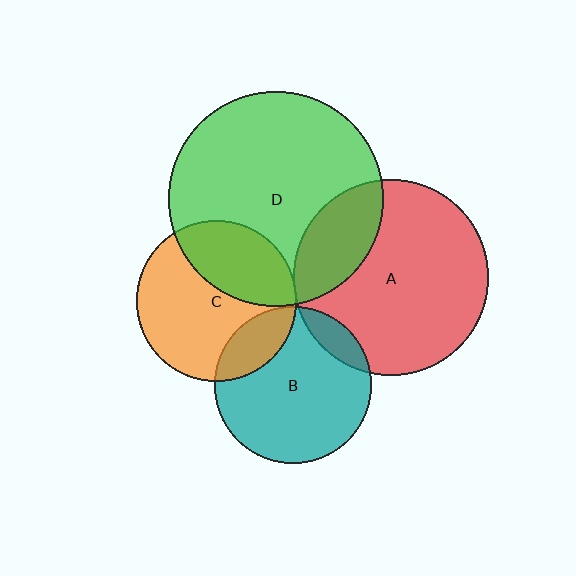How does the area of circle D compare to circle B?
Approximately 1.9 times.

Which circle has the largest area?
Circle D (green).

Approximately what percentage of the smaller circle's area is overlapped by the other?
Approximately 5%.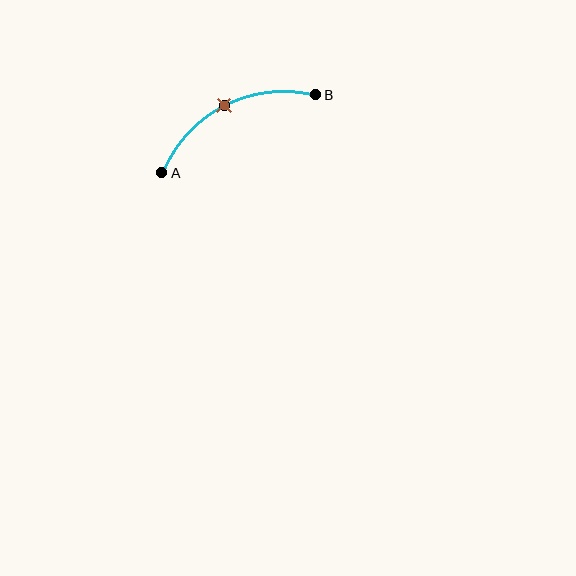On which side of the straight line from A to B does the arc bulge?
The arc bulges above the straight line connecting A and B.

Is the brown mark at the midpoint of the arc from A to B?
Yes. The brown mark lies on the arc at equal arc-length from both A and B — it is the arc midpoint.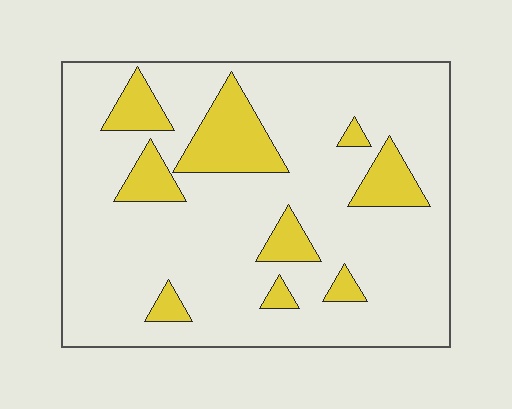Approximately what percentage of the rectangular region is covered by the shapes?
Approximately 15%.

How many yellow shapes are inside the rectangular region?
9.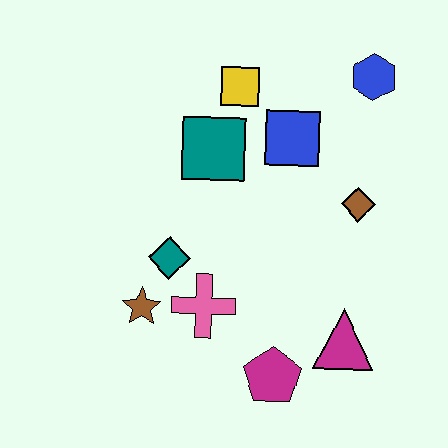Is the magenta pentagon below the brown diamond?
Yes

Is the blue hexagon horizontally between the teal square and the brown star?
No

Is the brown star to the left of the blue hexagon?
Yes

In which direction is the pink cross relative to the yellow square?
The pink cross is below the yellow square.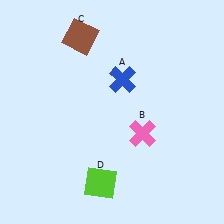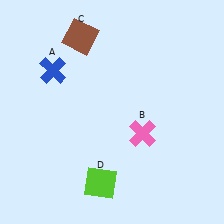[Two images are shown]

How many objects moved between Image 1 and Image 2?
1 object moved between the two images.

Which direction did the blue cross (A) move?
The blue cross (A) moved left.